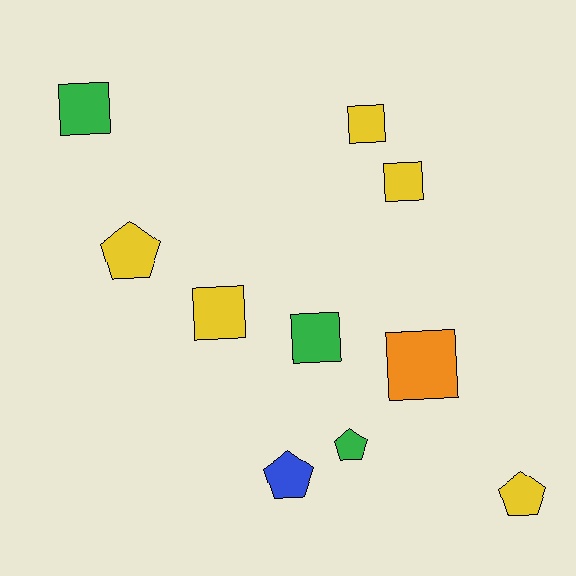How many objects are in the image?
There are 10 objects.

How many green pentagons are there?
There is 1 green pentagon.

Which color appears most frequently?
Yellow, with 5 objects.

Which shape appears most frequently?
Square, with 6 objects.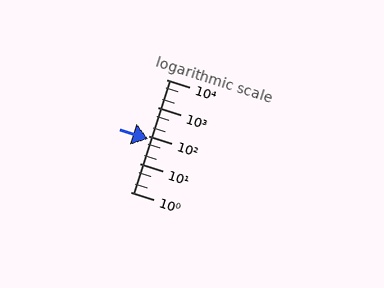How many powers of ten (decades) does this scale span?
The scale spans 4 decades, from 1 to 10000.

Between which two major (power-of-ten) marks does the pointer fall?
The pointer is between 10 and 100.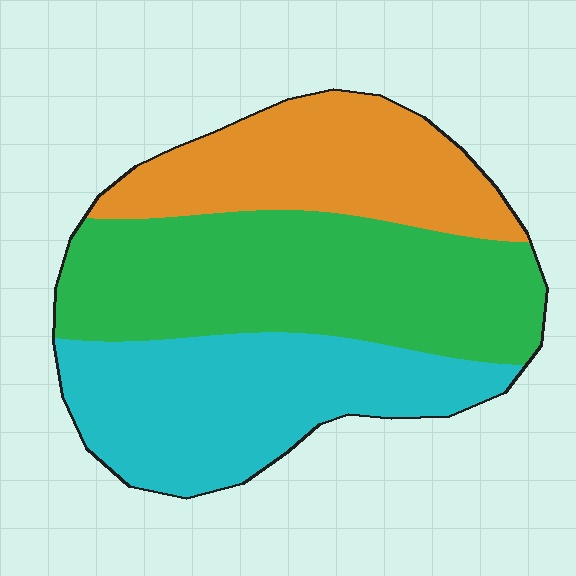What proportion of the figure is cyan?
Cyan covers 33% of the figure.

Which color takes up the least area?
Orange, at roughly 25%.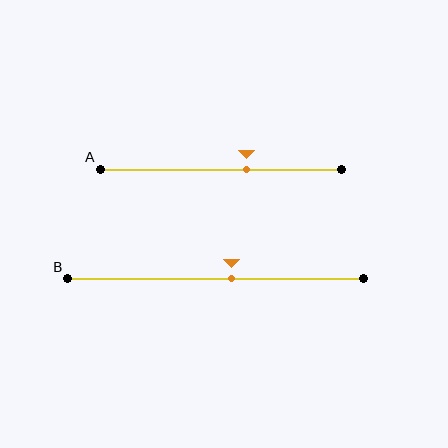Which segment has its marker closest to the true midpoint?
Segment B has its marker closest to the true midpoint.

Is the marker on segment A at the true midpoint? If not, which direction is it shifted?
No, the marker on segment A is shifted to the right by about 10% of the segment length.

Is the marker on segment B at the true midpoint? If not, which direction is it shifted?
No, the marker on segment B is shifted to the right by about 5% of the segment length.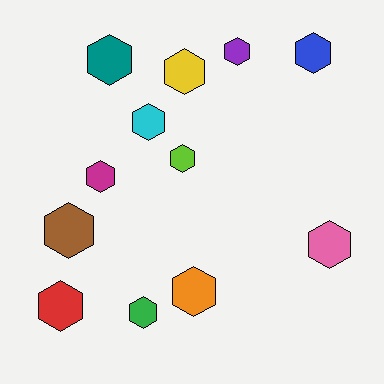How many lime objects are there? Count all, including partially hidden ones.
There is 1 lime object.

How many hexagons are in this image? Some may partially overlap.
There are 12 hexagons.